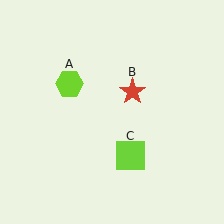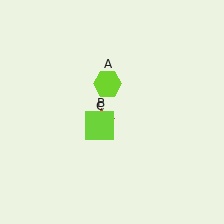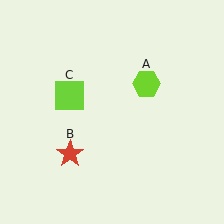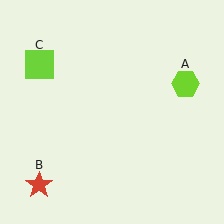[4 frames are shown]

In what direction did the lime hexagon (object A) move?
The lime hexagon (object A) moved right.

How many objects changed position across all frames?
3 objects changed position: lime hexagon (object A), red star (object B), lime square (object C).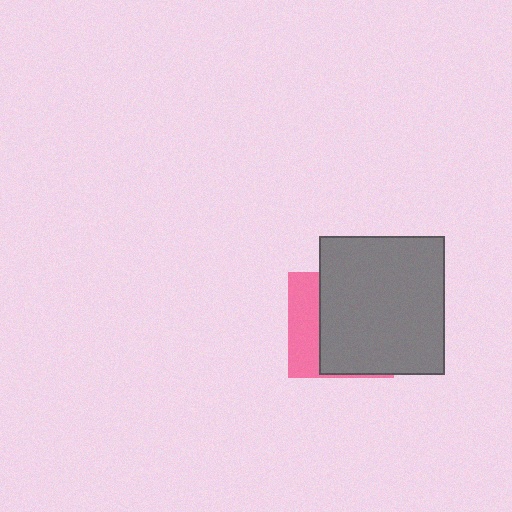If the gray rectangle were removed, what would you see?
You would see the complete pink square.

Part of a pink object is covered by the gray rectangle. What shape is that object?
It is a square.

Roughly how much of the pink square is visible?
A small part of it is visible (roughly 32%).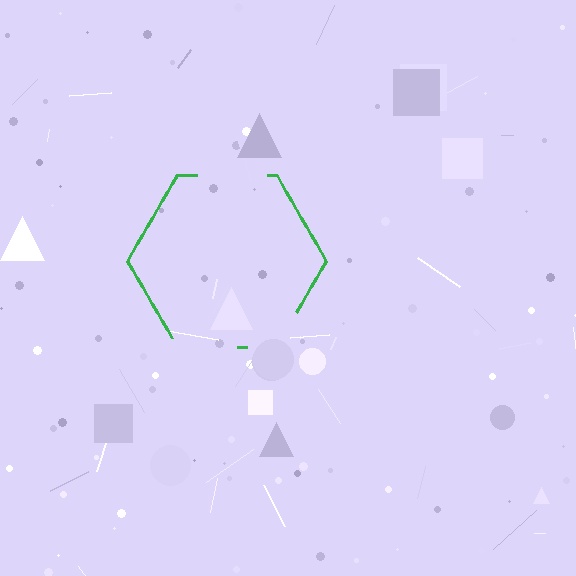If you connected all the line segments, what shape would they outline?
They would outline a hexagon.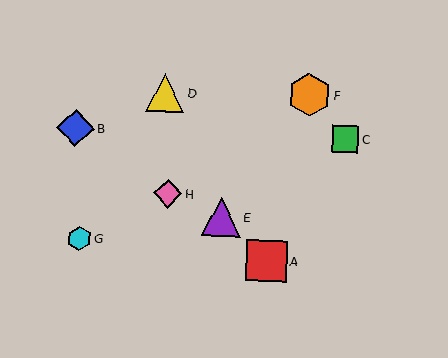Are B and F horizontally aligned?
No, B is at y≈128 and F is at y≈95.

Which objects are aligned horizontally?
Objects B, C are aligned horizontally.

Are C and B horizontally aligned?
Yes, both are at y≈139.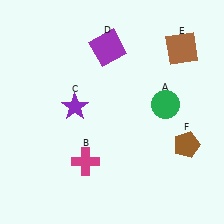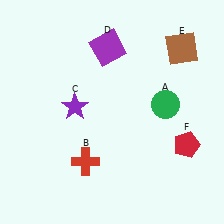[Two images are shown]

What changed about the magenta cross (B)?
In Image 1, B is magenta. In Image 2, it changed to red.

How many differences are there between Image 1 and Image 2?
There are 2 differences between the two images.